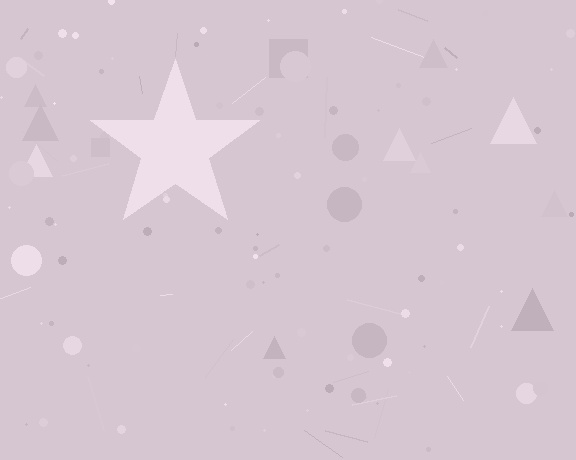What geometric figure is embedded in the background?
A star is embedded in the background.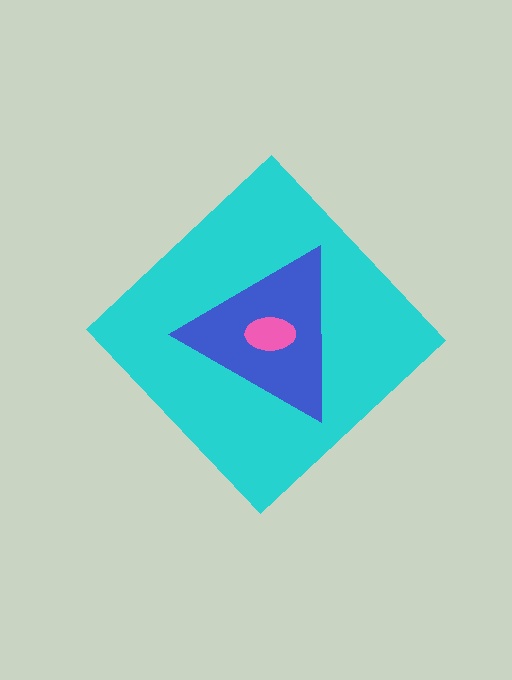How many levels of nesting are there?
3.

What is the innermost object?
The pink ellipse.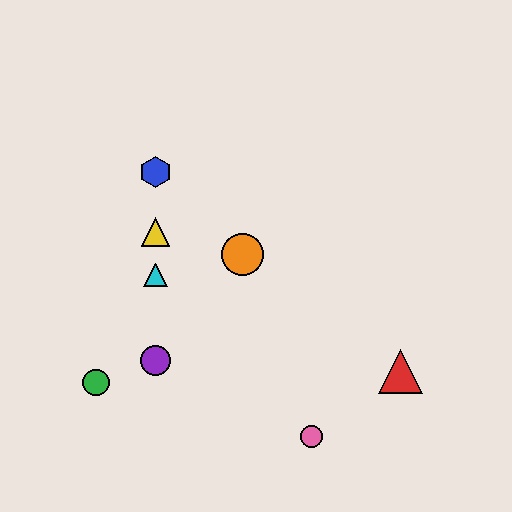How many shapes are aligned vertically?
4 shapes (the blue hexagon, the yellow triangle, the purple circle, the cyan triangle) are aligned vertically.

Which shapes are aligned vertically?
The blue hexagon, the yellow triangle, the purple circle, the cyan triangle are aligned vertically.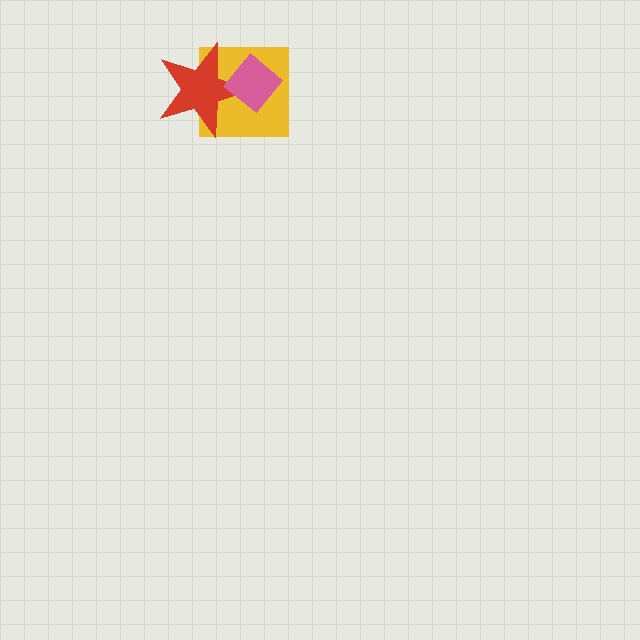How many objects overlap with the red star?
2 objects overlap with the red star.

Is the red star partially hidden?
Yes, it is partially covered by another shape.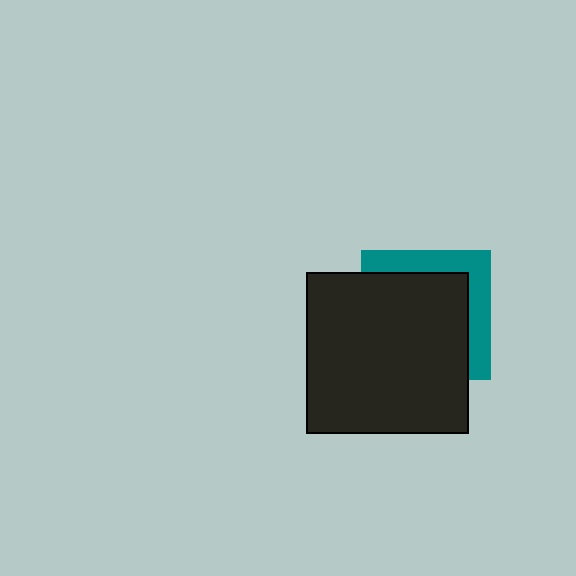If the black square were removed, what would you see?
You would see the complete teal square.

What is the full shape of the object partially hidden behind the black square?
The partially hidden object is a teal square.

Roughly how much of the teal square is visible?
A small part of it is visible (roughly 31%).